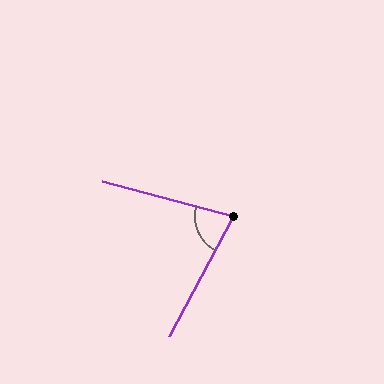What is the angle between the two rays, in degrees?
Approximately 77 degrees.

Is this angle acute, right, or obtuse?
It is acute.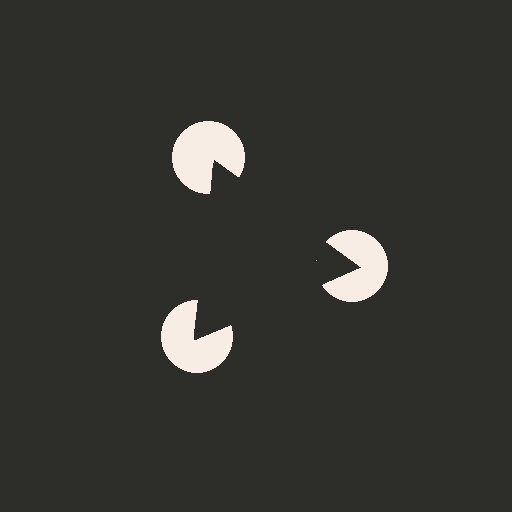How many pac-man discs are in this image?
There are 3 — one at each vertex of the illusory triangle.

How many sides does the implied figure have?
3 sides.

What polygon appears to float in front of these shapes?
An illusory triangle — its edges are inferred from the aligned wedge cuts in the pac-man discs, not physically drawn.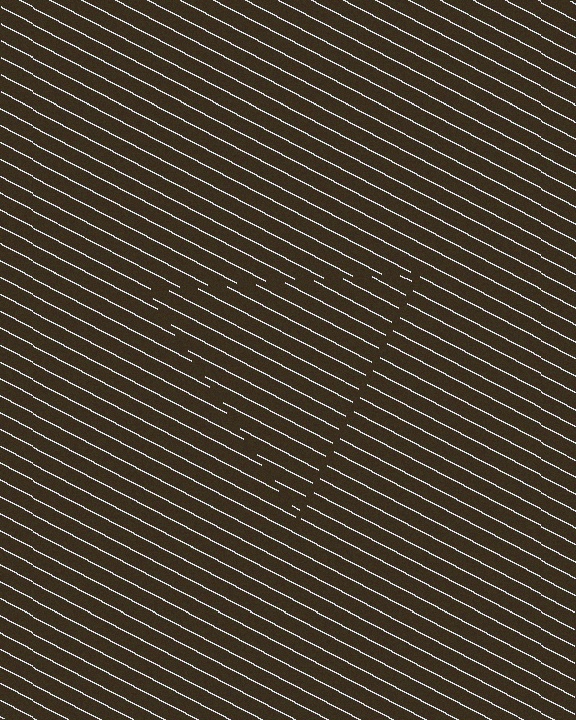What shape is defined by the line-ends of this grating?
An illusory triangle. The interior of the shape contains the same grating, shifted by half a period — the contour is defined by the phase discontinuity where line-ends from the inner and outer gratings abut.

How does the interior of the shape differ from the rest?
The interior of the shape contains the same grating, shifted by half a period — the contour is defined by the phase discontinuity where line-ends from the inner and outer gratings abut.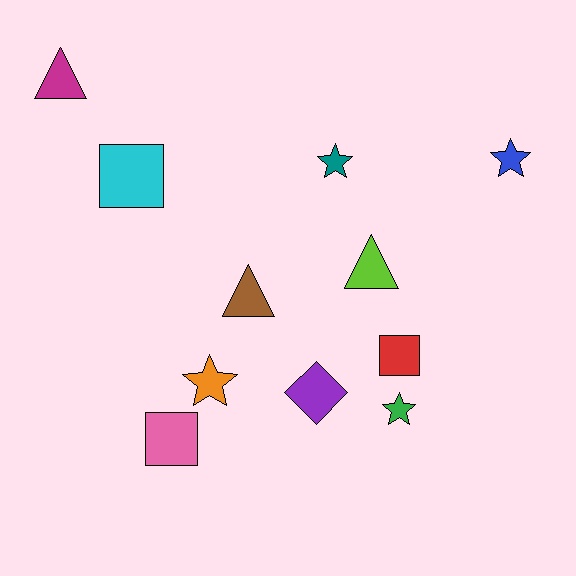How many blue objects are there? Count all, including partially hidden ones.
There is 1 blue object.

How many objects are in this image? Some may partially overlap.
There are 11 objects.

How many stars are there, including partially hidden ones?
There are 4 stars.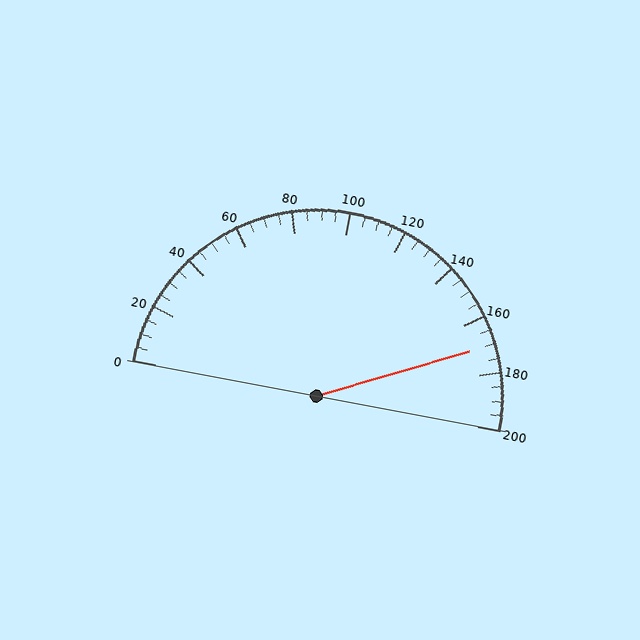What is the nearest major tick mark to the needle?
The nearest major tick mark is 160.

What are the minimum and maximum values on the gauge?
The gauge ranges from 0 to 200.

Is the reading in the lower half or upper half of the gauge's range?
The reading is in the upper half of the range (0 to 200).